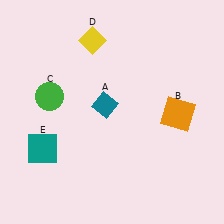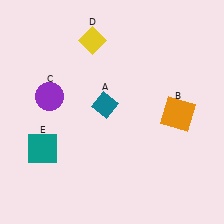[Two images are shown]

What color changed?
The circle (C) changed from green in Image 1 to purple in Image 2.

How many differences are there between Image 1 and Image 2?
There is 1 difference between the two images.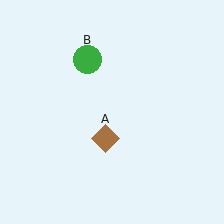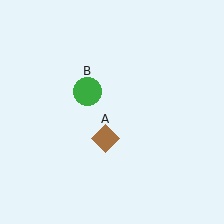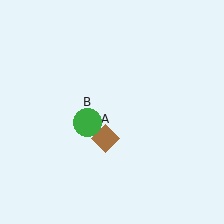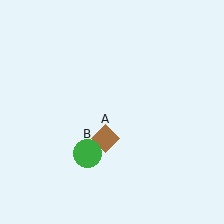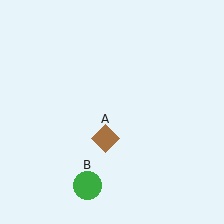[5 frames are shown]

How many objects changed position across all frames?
1 object changed position: green circle (object B).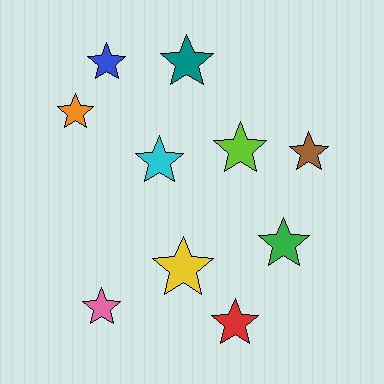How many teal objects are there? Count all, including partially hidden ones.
There is 1 teal object.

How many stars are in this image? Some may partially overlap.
There are 10 stars.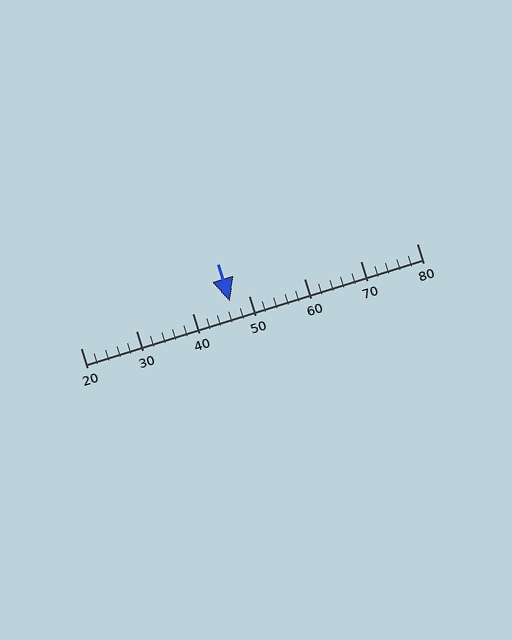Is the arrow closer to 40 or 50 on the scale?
The arrow is closer to 50.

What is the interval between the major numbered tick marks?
The major tick marks are spaced 10 units apart.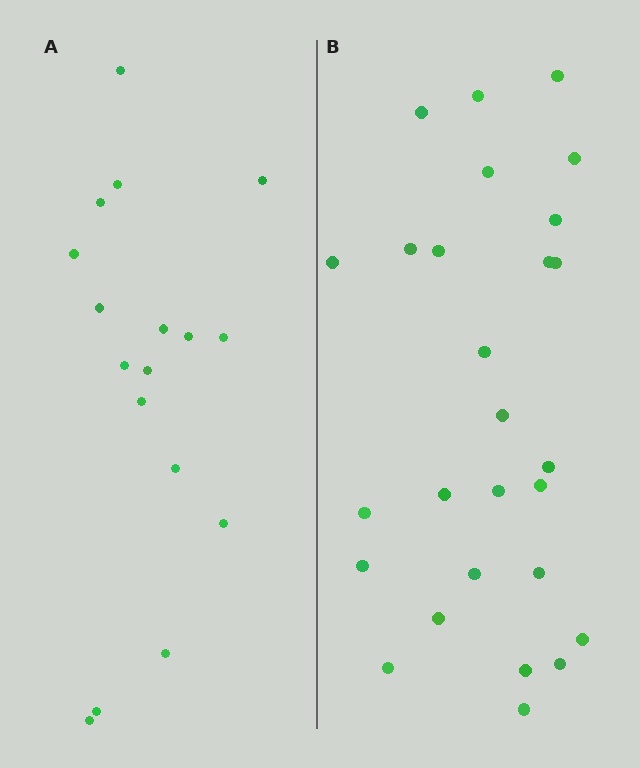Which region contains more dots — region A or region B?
Region B (the right region) has more dots.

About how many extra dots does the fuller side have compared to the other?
Region B has roughly 10 or so more dots than region A.